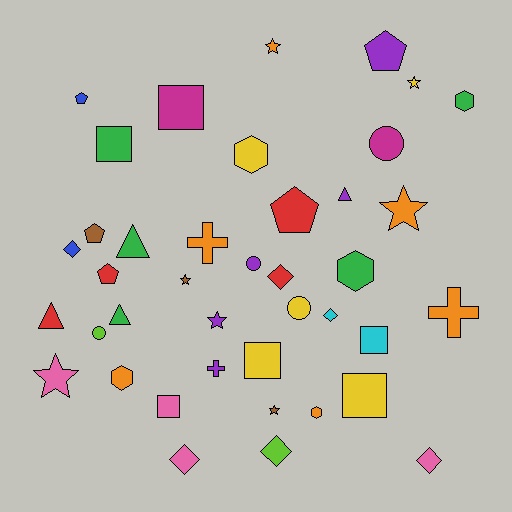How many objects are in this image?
There are 40 objects.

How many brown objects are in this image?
There are 3 brown objects.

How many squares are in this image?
There are 6 squares.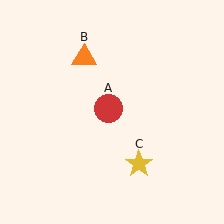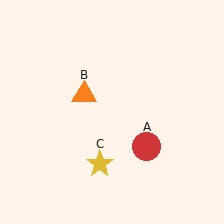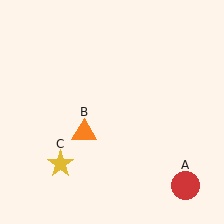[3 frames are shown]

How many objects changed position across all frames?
3 objects changed position: red circle (object A), orange triangle (object B), yellow star (object C).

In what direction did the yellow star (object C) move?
The yellow star (object C) moved left.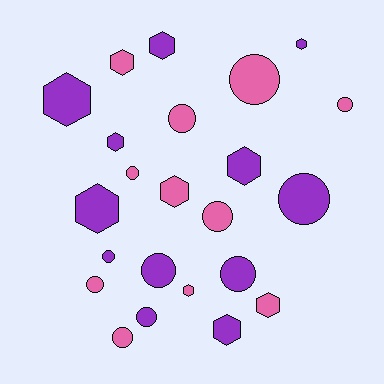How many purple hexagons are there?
There are 7 purple hexagons.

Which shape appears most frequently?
Circle, with 12 objects.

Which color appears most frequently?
Purple, with 12 objects.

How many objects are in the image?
There are 23 objects.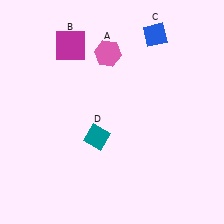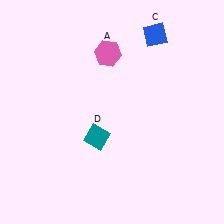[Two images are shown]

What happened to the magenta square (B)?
The magenta square (B) was removed in Image 2. It was in the top-left area of Image 1.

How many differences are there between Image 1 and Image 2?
There is 1 difference between the two images.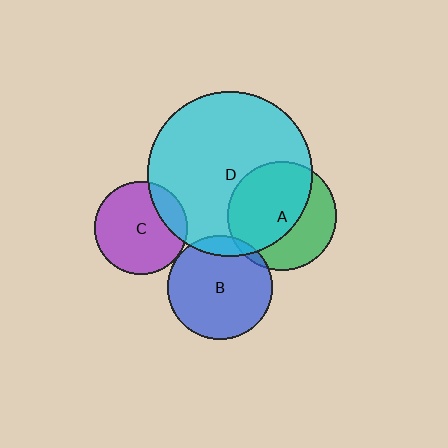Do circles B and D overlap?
Yes.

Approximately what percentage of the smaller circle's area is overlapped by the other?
Approximately 10%.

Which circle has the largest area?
Circle D (cyan).